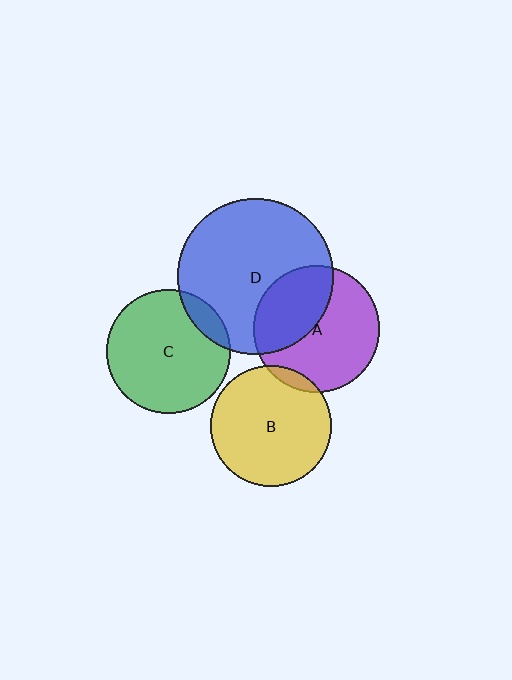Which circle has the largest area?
Circle D (blue).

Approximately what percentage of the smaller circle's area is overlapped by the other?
Approximately 5%.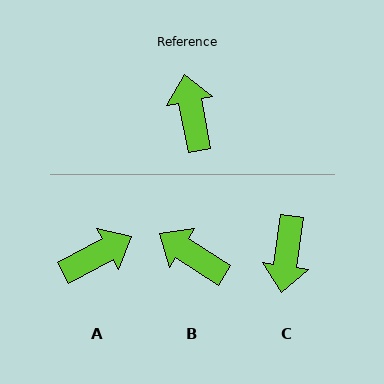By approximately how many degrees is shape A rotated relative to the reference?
Approximately 73 degrees clockwise.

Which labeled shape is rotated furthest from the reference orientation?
C, about 161 degrees away.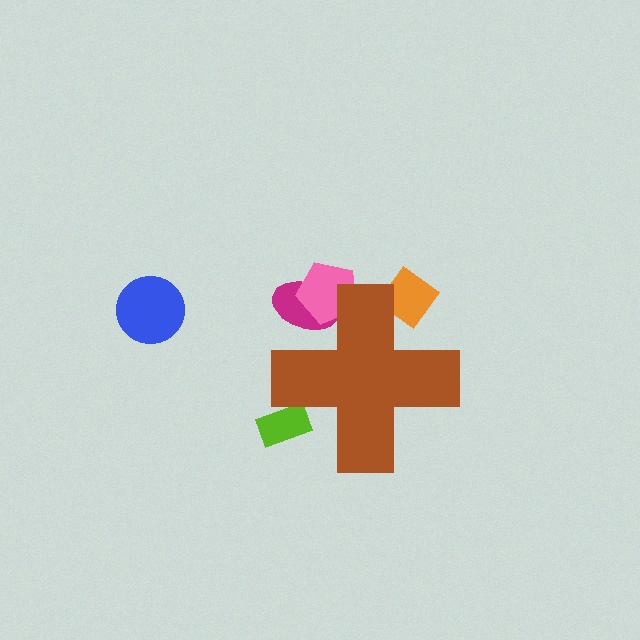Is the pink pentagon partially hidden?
Yes, the pink pentagon is partially hidden behind the brown cross.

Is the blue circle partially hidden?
No, the blue circle is fully visible.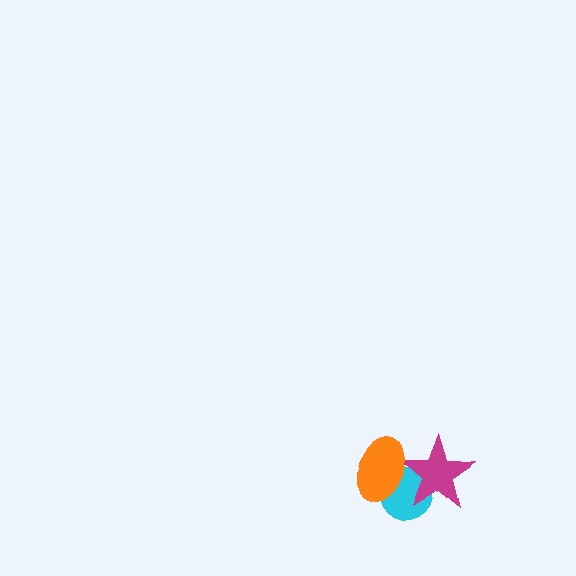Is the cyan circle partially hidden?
Yes, it is partially covered by another shape.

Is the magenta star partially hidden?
Yes, it is partially covered by another shape.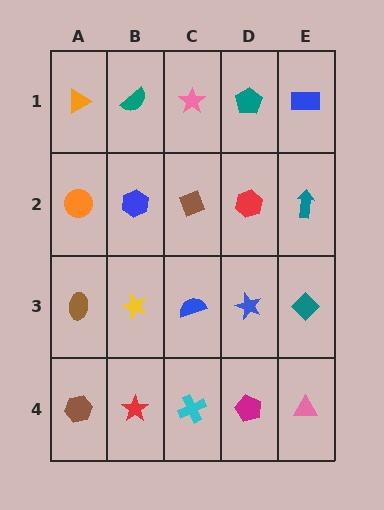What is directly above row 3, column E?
A teal arrow.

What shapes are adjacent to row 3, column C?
A brown diamond (row 2, column C), a cyan cross (row 4, column C), a yellow star (row 3, column B), a blue star (row 3, column D).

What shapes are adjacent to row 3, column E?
A teal arrow (row 2, column E), a pink triangle (row 4, column E), a blue star (row 3, column D).